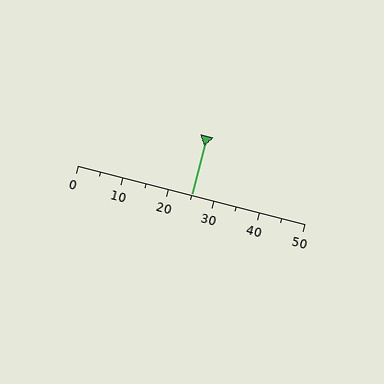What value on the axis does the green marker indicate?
The marker indicates approximately 25.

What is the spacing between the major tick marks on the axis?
The major ticks are spaced 10 apart.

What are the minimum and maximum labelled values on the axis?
The axis runs from 0 to 50.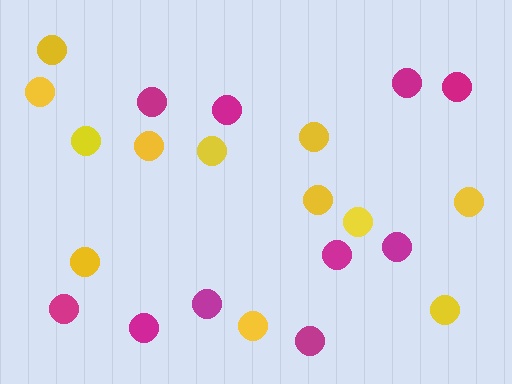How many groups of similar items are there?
There are 2 groups: one group of magenta circles (10) and one group of yellow circles (12).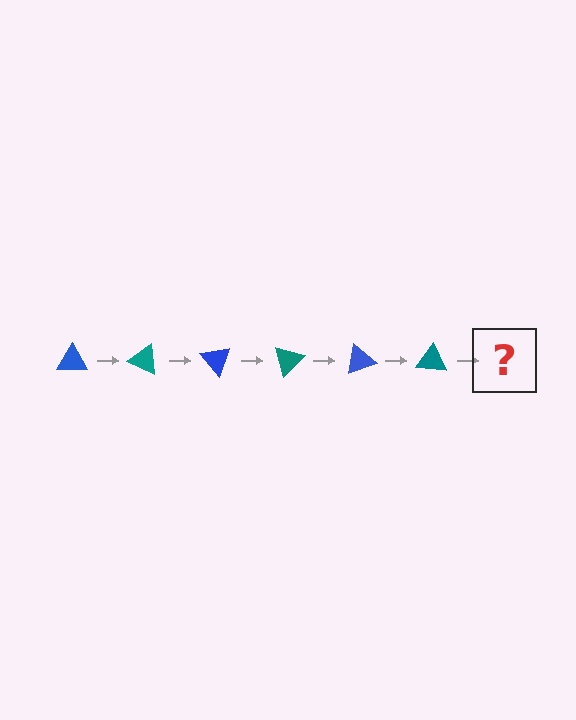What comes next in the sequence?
The next element should be a blue triangle, rotated 150 degrees from the start.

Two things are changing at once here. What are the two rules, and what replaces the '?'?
The two rules are that it rotates 25 degrees each step and the color cycles through blue and teal. The '?' should be a blue triangle, rotated 150 degrees from the start.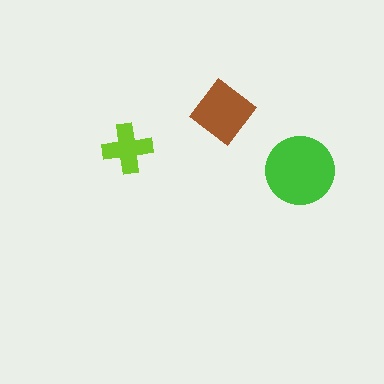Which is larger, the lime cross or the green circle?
The green circle.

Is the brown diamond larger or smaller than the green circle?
Smaller.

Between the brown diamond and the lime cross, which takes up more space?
The brown diamond.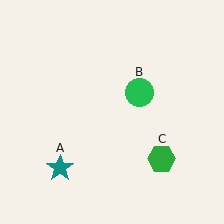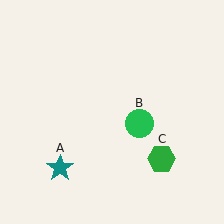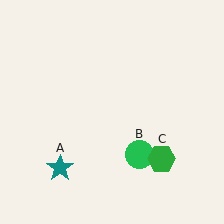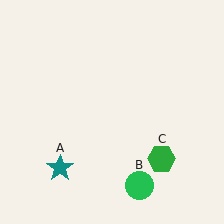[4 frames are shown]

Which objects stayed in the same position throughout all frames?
Teal star (object A) and green hexagon (object C) remained stationary.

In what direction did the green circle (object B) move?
The green circle (object B) moved down.